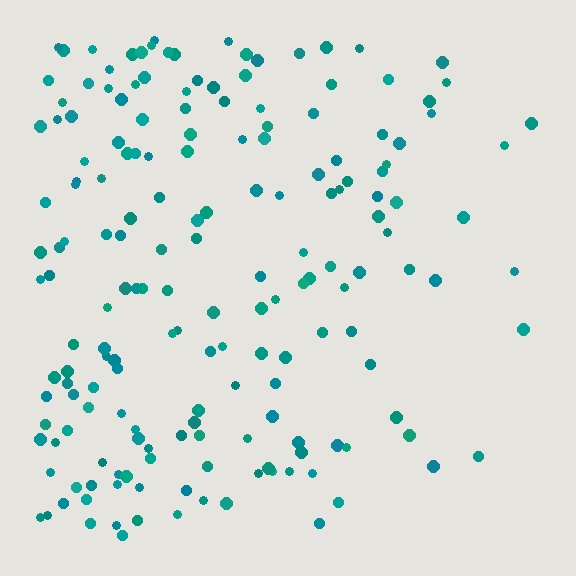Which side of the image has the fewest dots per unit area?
The right.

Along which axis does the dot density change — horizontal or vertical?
Horizontal.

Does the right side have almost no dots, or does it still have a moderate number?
Still a moderate number, just noticeably fewer than the left.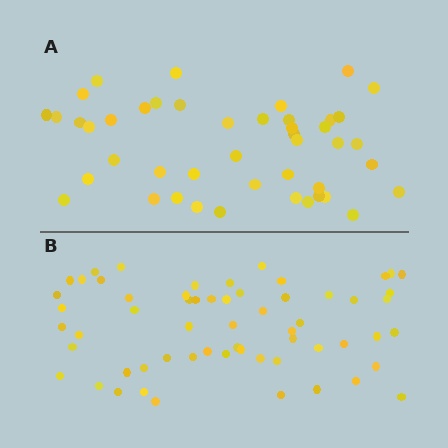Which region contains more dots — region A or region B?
Region B (the bottom region) has more dots.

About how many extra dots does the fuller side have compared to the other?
Region B has approximately 15 more dots than region A.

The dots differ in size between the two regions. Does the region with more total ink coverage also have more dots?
No. Region A has more total ink coverage because its dots are larger, but region B actually contains more individual dots. Total area can be misleading — the number of items is what matters here.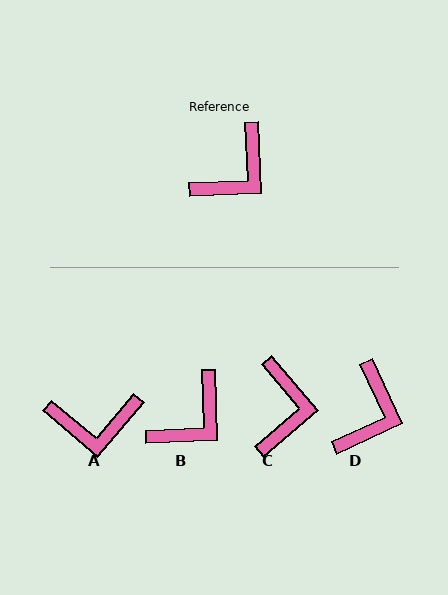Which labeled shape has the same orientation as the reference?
B.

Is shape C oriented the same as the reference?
No, it is off by about 38 degrees.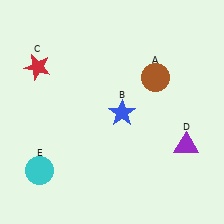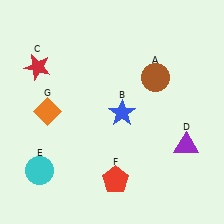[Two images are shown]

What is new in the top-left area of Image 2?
An orange diamond (G) was added in the top-left area of Image 2.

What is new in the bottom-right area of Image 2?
A red pentagon (F) was added in the bottom-right area of Image 2.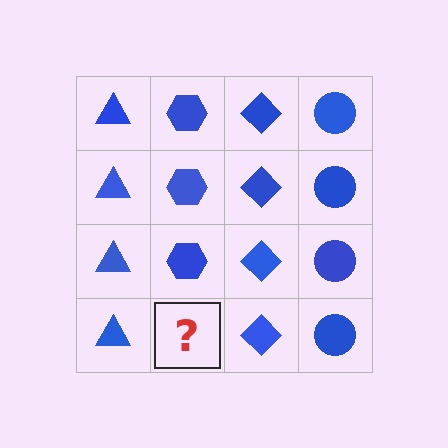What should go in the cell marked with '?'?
The missing cell should contain a blue hexagon.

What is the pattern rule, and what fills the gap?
The rule is that each column has a consistent shape. The gap should be filled with a blue hexagon.